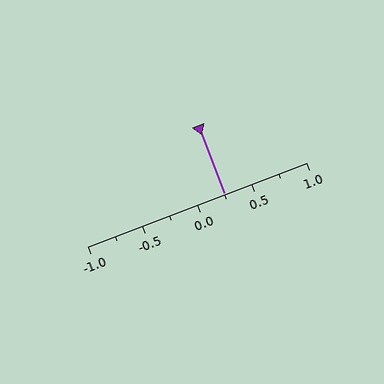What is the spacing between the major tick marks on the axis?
The major ticks are spaced 0.5 apart.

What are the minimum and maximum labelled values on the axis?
The axis runs from -1.0 to 1.0.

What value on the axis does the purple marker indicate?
The marker indicates approximately 0.25.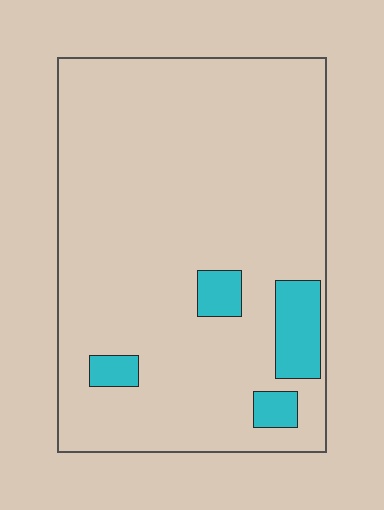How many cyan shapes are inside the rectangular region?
4.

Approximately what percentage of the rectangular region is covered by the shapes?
Approximately 10%.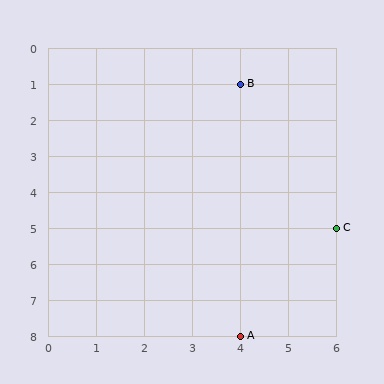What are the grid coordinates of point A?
Point A is at grid coordinates (4, 8).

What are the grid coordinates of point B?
Point B is at grid coordinates (4, 1).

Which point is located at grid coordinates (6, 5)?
Point C is at (6, 5).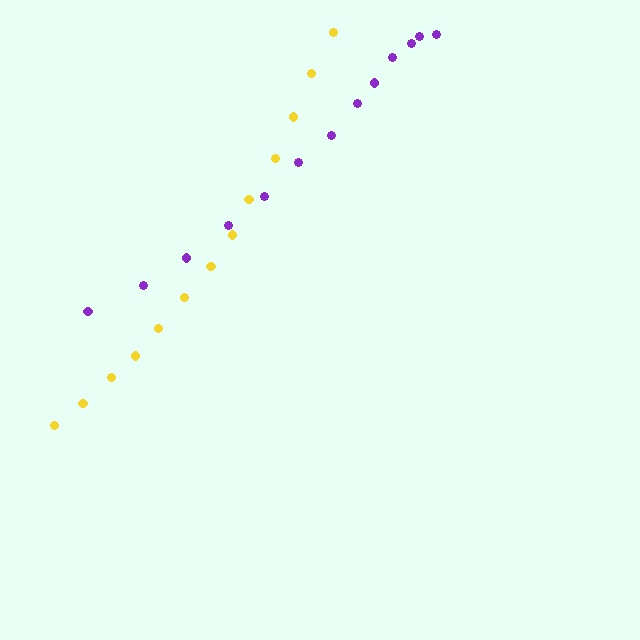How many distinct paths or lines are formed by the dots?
There are 2 distinct paths.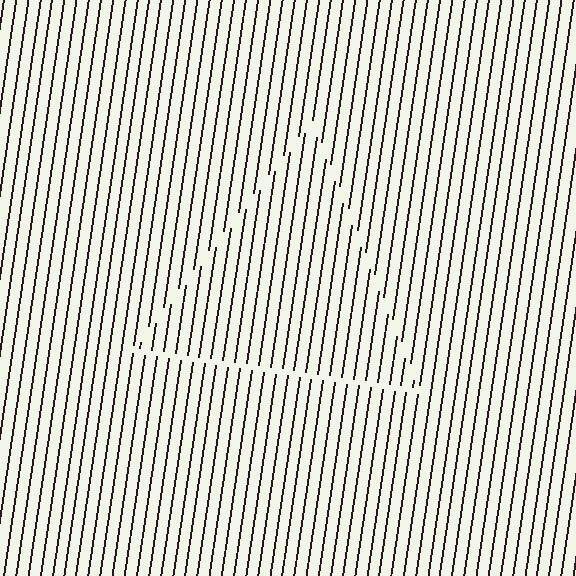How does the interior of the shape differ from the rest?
The interior of the shape contains the same grating, shifted by half a period — the contour is defined by the phase discontinuity where line-ends from the inner and outer gratings abut.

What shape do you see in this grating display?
An illusory triangle. The interior of the shape contains the same grating, shifted by half a period — the contour is defined by the phase discontinuity where line-ends from the inner and outer gratings abut.